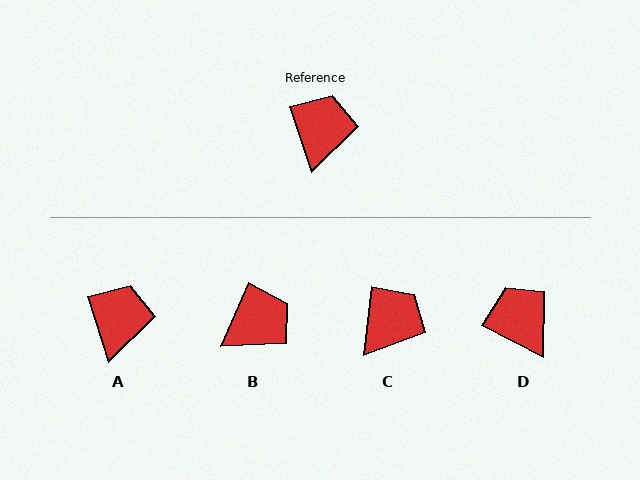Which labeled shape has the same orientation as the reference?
A.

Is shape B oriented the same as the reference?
No, it is off by about 42 degrees.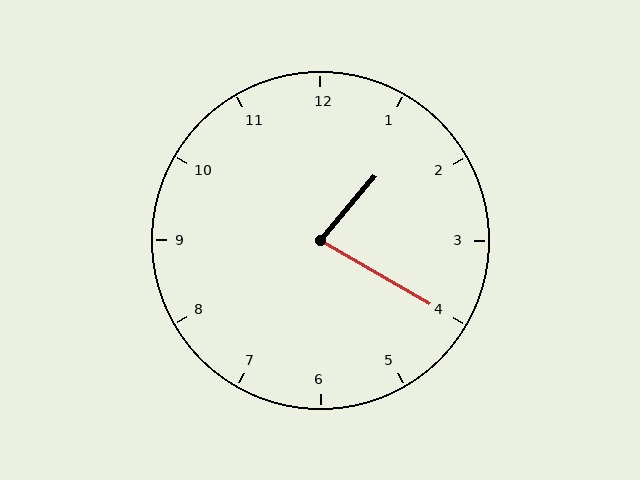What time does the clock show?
1:20.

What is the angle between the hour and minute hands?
Approximately 80 degrees.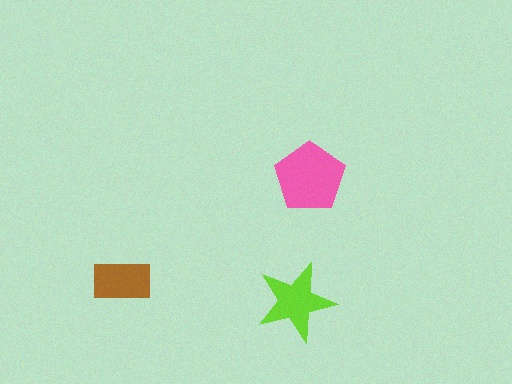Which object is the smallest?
The brown rectangle.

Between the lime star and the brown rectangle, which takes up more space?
The lime star.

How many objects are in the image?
There are 3 objects in the image.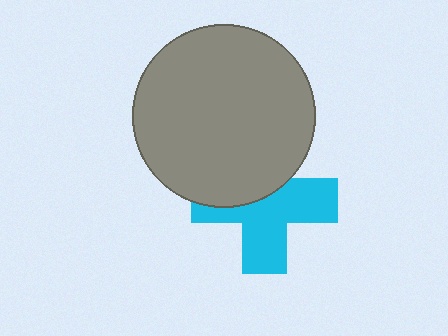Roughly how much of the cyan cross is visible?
About half of it is visible (roughly 59%).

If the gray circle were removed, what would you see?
You would see the complete cyan cross.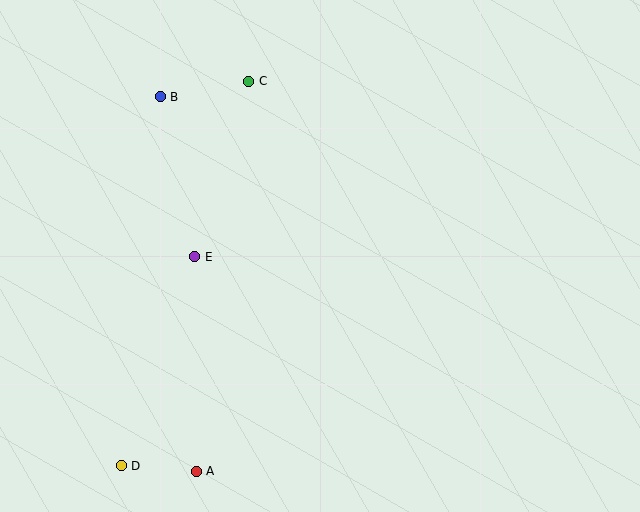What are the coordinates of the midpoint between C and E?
The midpoint between C and E is at (222, 169).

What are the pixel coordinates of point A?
Point A is at (196, 471).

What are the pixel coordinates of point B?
Point B is at (160, 97).